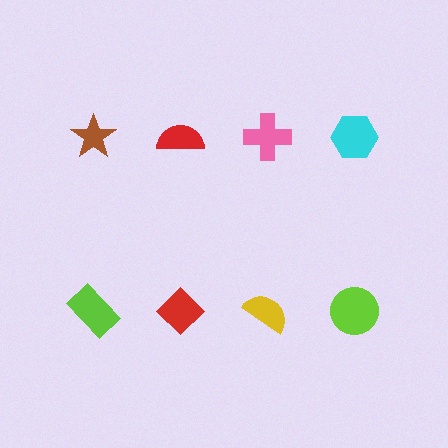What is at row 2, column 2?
A red diamond.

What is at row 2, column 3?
A yellow semicircle.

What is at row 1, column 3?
A pink cross.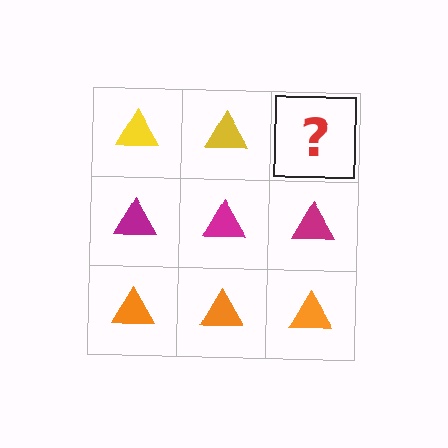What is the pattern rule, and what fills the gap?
The rule is that each row has a consistent color. The gap should be filled with a yellow triangle.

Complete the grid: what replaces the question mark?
The question mark should be replaced with a yellow triangle.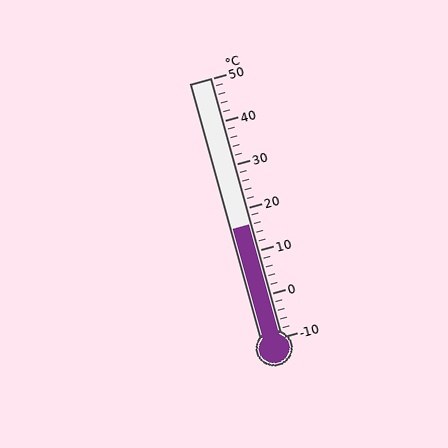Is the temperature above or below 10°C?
The temperature is above 10°C.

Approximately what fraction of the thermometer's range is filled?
The thermometer is filled to approximately 45% of its range.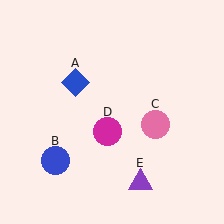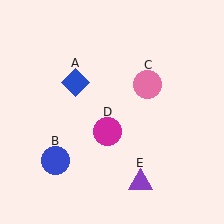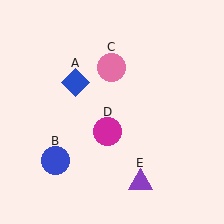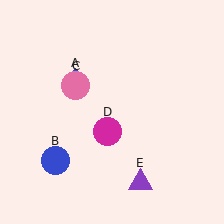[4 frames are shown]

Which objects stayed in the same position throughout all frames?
Blue diamond (object A) and blue circle (object B) and magenta circle (object D) and purple triangle (object E) remained stationary.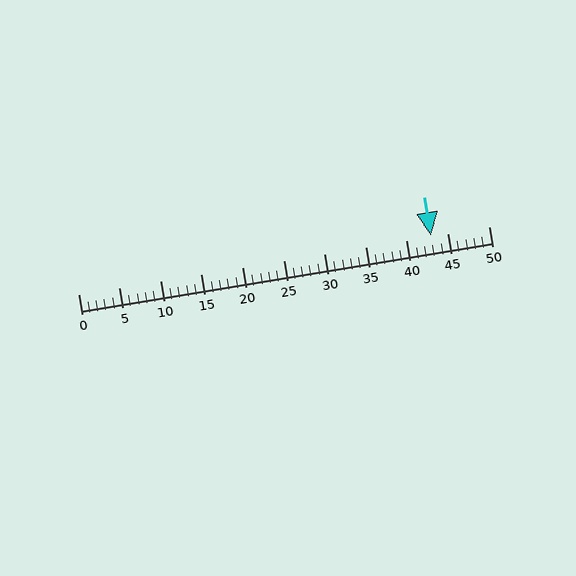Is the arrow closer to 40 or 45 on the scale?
The arrow is closer to 45.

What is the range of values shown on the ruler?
The ruler shows values from 0 to 50.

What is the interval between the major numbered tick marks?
The major tick marks are spaced 5 units apart.